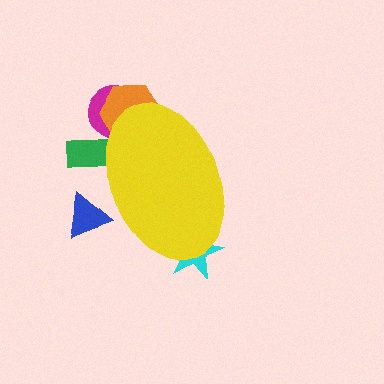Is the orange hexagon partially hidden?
Yes, the orange hexagon is partially hidden behind the yellow ellipse.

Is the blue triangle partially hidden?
Yes, the blue triangle is partially hidden behind the yellow ellipse.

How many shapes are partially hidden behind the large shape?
5 shapes are partially hidden.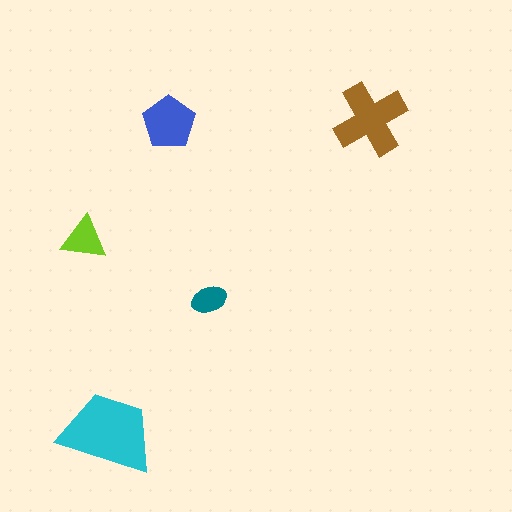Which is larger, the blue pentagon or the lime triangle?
The blue pentagon.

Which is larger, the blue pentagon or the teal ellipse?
The blue pentagon.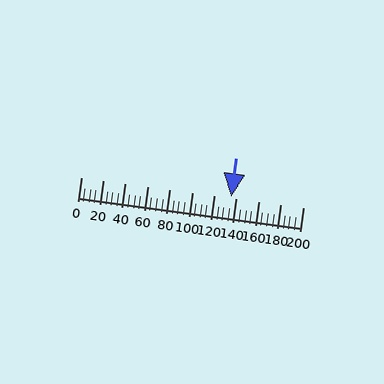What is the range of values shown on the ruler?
The ruler shows values from 0 to 200.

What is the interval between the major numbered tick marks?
The major tick marks are spaced 20 units apart.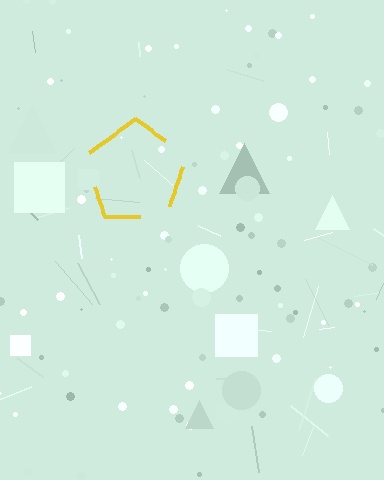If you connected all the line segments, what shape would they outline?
They would outline a pentagon.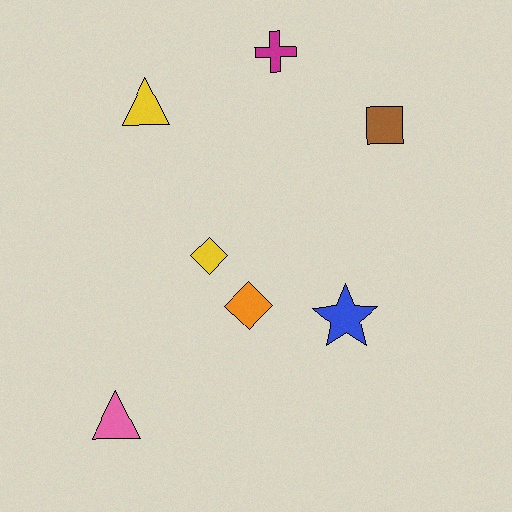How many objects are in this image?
There are 7 objects.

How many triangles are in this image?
There are 2 triangles.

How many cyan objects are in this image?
There are no cyan objects.